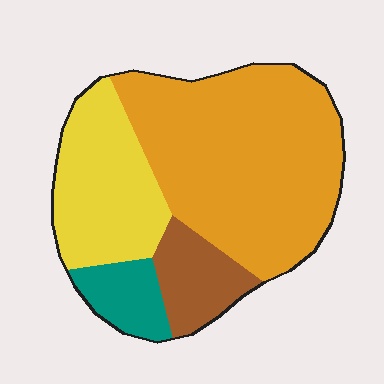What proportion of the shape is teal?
Teal covers 9% of the shape.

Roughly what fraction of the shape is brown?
Brown covers roughly 10% of the shape.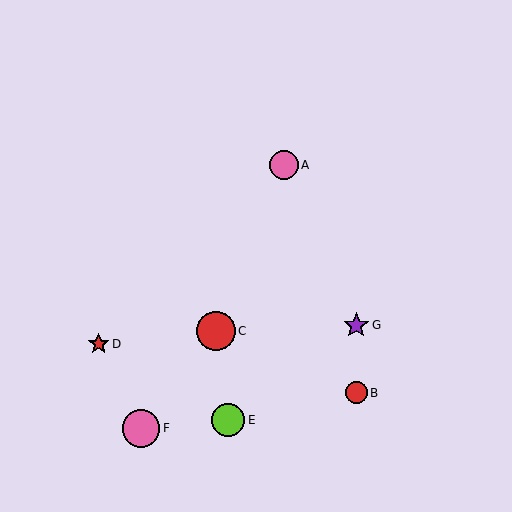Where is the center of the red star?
The center of the red star is at (99, 344).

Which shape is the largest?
The red circle (labeled C) is the largest.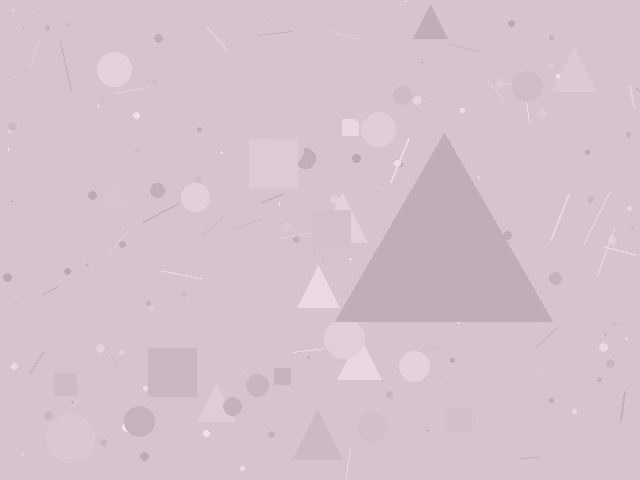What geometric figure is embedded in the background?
A triangle is embedded in the background.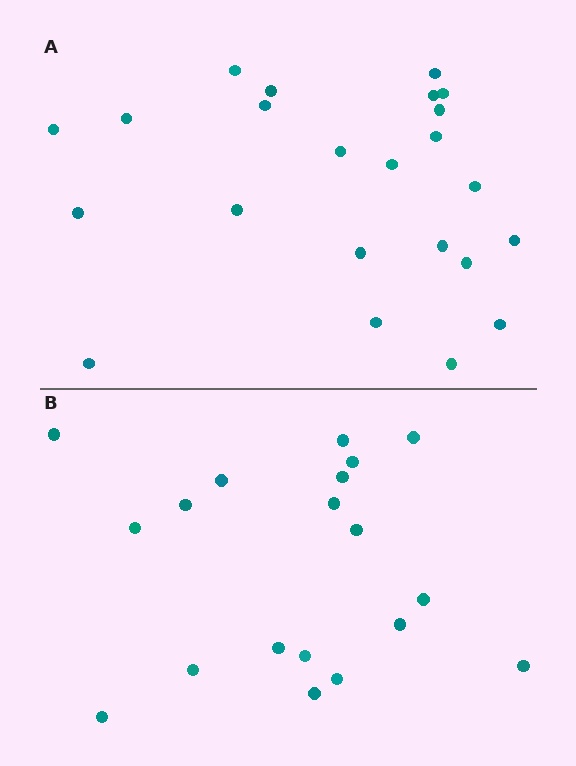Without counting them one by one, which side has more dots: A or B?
Region A (the top region) has more dots.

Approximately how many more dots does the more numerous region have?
Region A has about 4 more dots than region B.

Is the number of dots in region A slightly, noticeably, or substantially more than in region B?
Region A has only slightly more — the two regions are fairly close. The ratio is roughly 1.2 to 1.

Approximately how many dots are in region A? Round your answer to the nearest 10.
About 20 dots. (The exact count is 23, which rounds to 20.)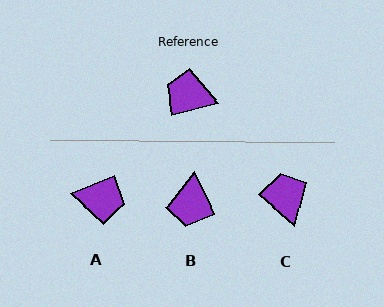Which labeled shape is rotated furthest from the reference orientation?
A, about 172 degrees away.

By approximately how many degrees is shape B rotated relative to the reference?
Approximately 102 degrees counter-clockwise.